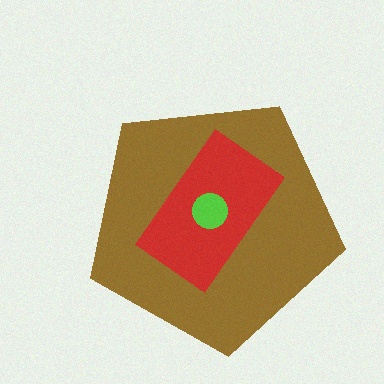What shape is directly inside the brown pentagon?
The red rectangle.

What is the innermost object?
The lime circle.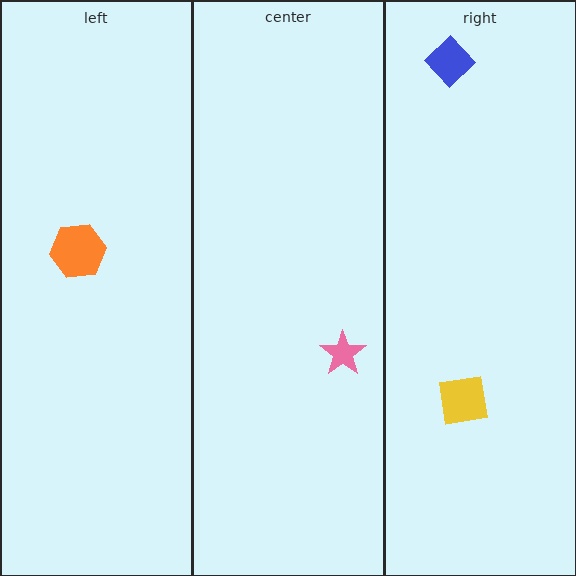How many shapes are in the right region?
2.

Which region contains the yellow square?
The right region.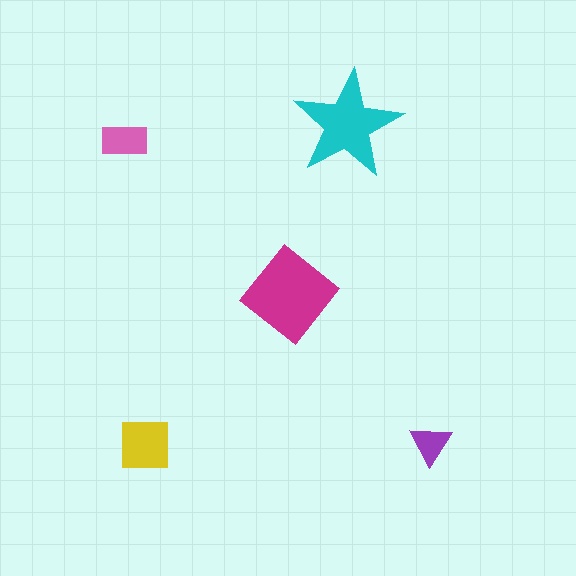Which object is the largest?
The magenta diamond.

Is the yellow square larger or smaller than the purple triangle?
Larger.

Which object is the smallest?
The purple triangle.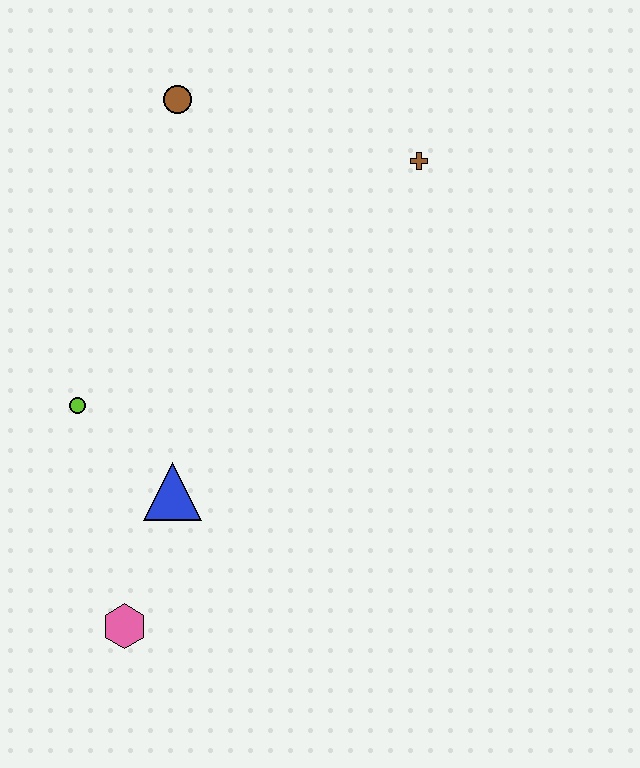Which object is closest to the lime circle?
The blue triangle is closest to the lime circle.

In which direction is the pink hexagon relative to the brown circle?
The pink hexagon is below the brown circle.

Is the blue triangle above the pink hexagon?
Yes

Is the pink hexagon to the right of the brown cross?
No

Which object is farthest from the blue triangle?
The brown cross is farthest from the blue triangle.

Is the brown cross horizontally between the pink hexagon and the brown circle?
No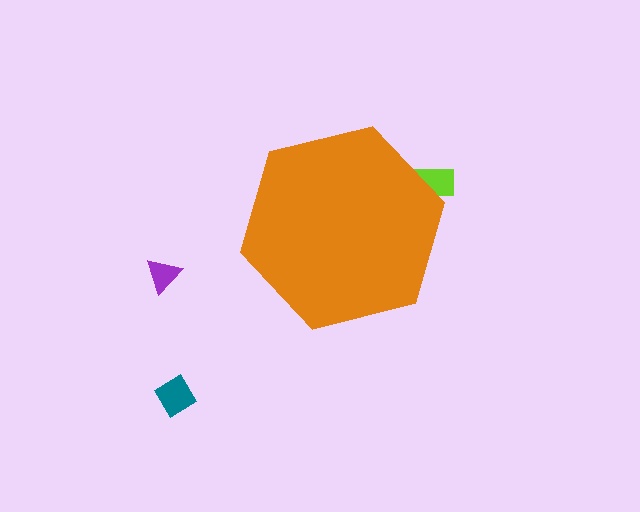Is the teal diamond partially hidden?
No, the teal diamond is fully visible.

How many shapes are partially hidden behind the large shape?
1 shape is partially hidden.